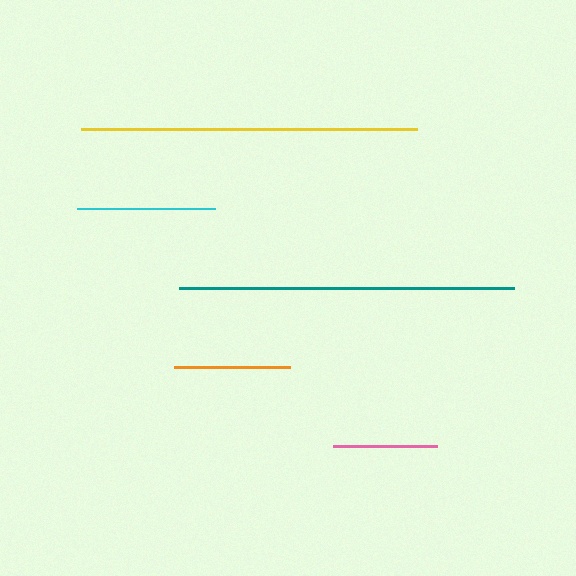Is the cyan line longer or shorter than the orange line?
The cyan line is longer than the orange line.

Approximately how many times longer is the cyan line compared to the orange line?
The cyan line is approximately 1.2 times the length of the orange line.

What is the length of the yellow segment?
The yellow segment is approximately 336 pixels long.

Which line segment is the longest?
The yellow line is the longest at approximately 336 pixels.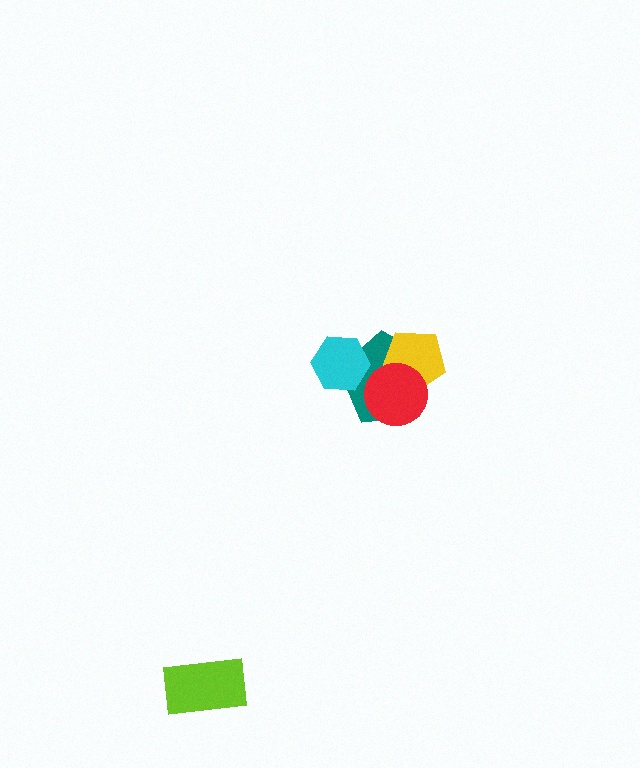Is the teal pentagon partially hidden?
Yes, it is partially covered by another shape.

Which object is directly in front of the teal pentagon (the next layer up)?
The yellow pentagon is directly in front of the teal pentagon.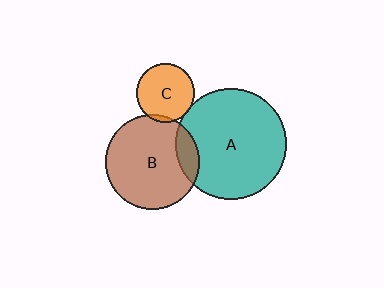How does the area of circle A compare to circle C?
Approximately 3.6 times.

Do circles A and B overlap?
Yes.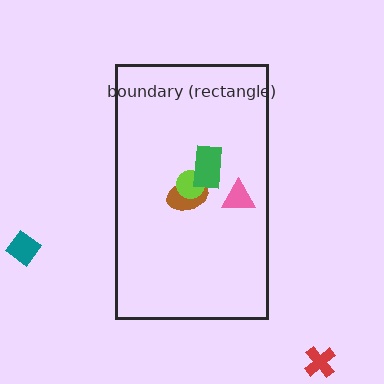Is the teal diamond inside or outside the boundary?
Outside.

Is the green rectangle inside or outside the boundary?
Inside.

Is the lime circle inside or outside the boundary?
Inside.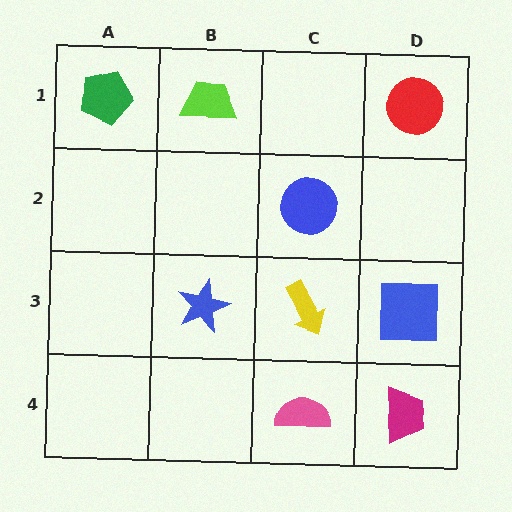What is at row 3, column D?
A blue square.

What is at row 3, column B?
A blue star.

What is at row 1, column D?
A red circle.